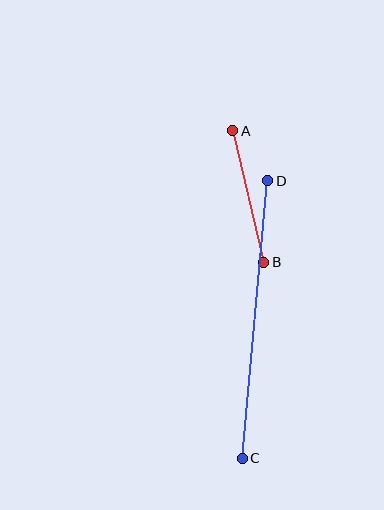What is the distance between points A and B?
The distance is approximately 135 pixels.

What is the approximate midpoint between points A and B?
The midpoint is at approximately (248, 197) pixels.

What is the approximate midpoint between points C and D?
The midpoint is at approximately (255, 319) pixels.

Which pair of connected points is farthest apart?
Points C and D are farthest apart.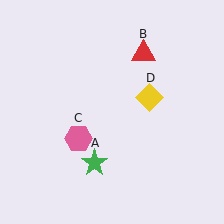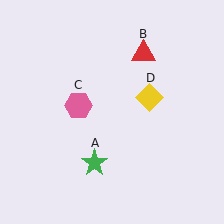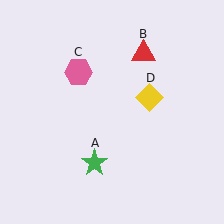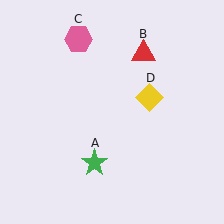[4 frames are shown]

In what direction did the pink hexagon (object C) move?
The pink hexagon (object C) moved up.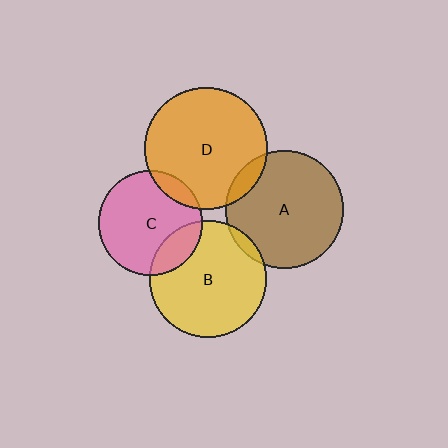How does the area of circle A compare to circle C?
Approximately 1.3 times.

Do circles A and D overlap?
Yes.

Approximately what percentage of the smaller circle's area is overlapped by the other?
Approximately 10%.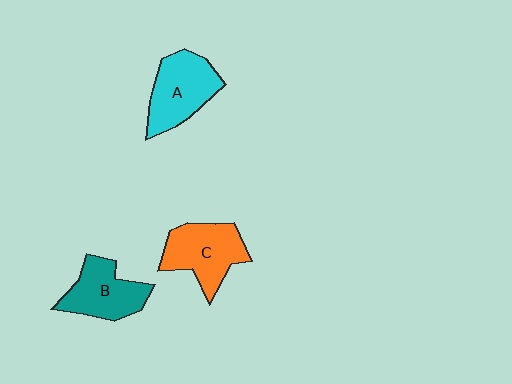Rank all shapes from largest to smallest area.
From largest to smallest: A (cyan), C (orange), B (teal).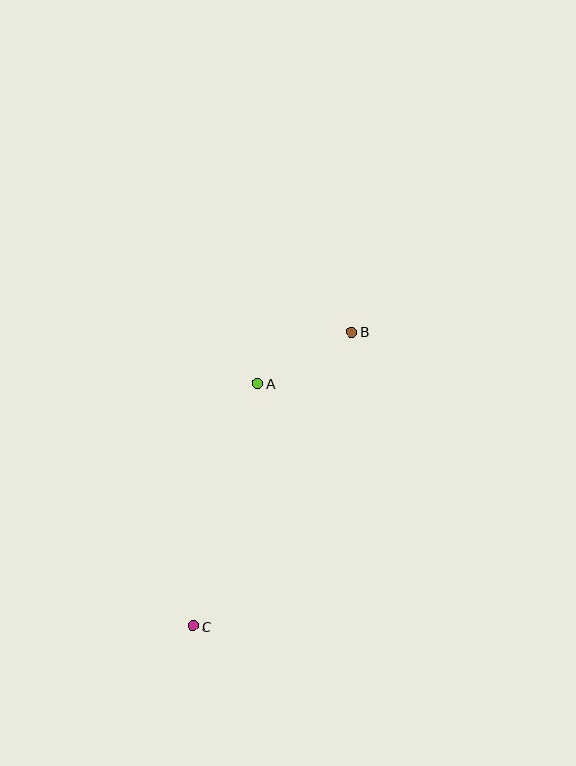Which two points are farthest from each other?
Points B and C are farthest from each other.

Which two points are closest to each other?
Points A and B are closest to each other.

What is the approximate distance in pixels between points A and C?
The distance between A and C is approximately 251 pixels.